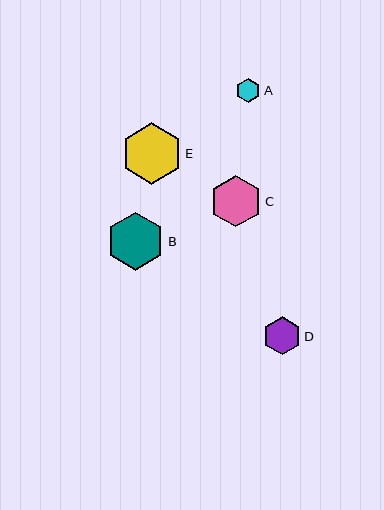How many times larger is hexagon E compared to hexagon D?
Hexagon E is approximately 1.6 times the size of hexagon D.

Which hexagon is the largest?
Hexagon E is the largest with a size of approximately 61 pixels.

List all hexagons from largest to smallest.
From largest to smallest: E, B, C, D, A.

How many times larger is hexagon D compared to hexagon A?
Hexagon D is approximately 1.6 times the size of hexagon A.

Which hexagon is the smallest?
Hexagon A is the smallest with a size of approximately 24 pixels.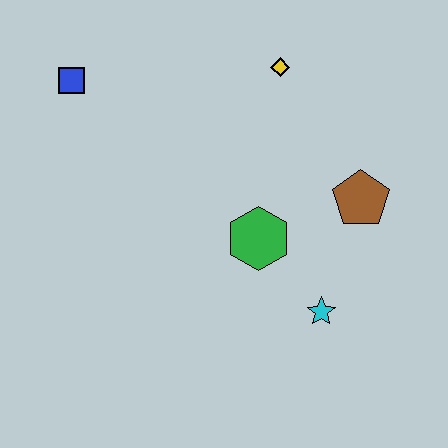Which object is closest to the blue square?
The yellow diamond is closest to the blue square.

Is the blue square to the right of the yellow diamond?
No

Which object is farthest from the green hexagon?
The blue square is farthest from the green hexagon.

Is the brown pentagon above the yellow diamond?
No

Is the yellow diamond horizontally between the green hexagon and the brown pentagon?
Yes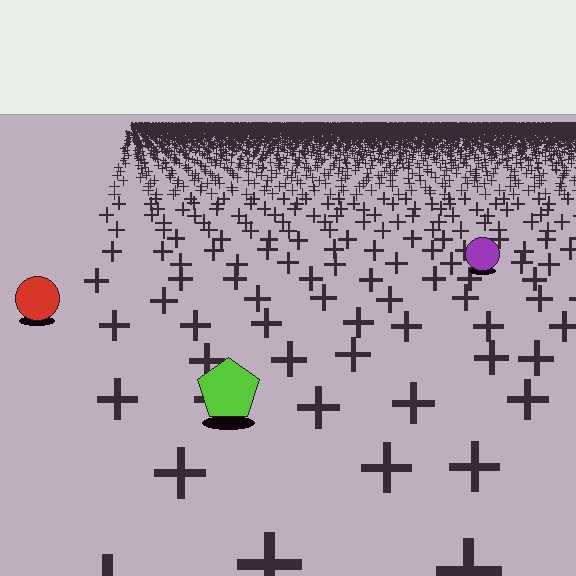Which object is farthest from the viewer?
The purple circle is farthest from the viewer. It appears smaller and the ground texture around it is denser.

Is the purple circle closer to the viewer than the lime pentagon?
No. The lime pentagon is closer — you can tell from the texture gradient: the ground texture is coarser near it.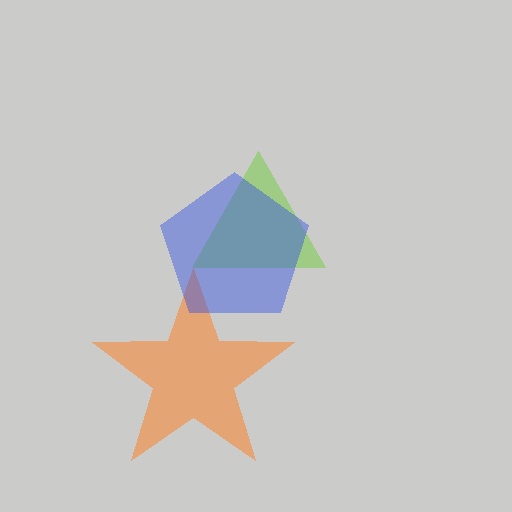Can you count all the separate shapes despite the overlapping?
Yes, there are 3 separate shapes.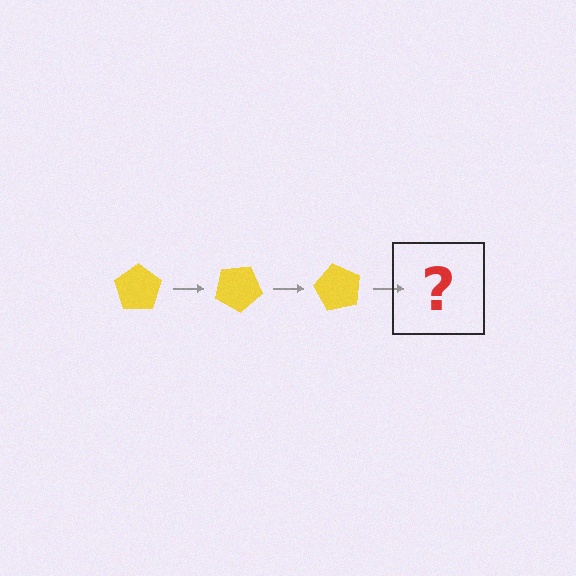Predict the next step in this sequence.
The next step is a yellow pentagon rotated 90 degrees.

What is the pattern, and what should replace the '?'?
The pattern is that the pentagon rotates 30 degrees each step. The '?' should be a yellow pentagon rotated 90 degrees.